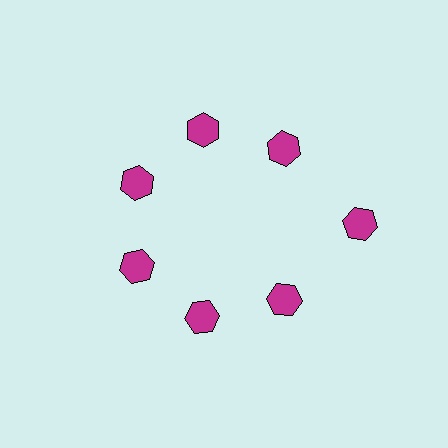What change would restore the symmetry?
The symmetry would be restored by moving it inward, back onto the ring so that all 7 hexagons sit at equal angles and equal distance from the center.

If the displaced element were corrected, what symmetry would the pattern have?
It would have 7-fold rotational symmetry — the pattern would map onto itself every 51 degrees.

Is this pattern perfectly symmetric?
No. The 7 magenta hexagons are arranged in a ring, but one element near the 3 o'clock position is pushed outward from the center, breaking the 7-fold rotational symmetry.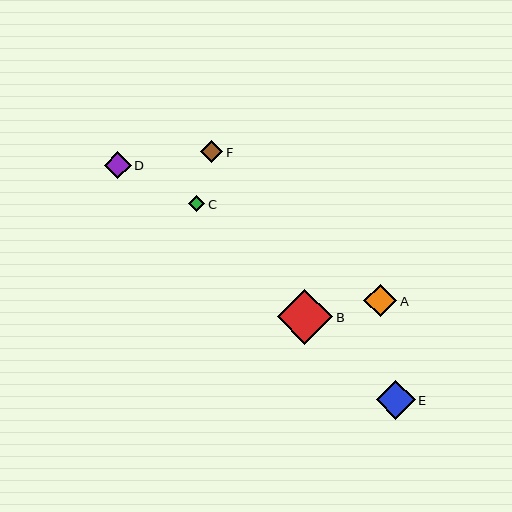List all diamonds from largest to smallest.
From largest to smallest: B, E, A, D, F, C.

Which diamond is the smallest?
Diamond C is the smallest with a size of approximately 16 pixels.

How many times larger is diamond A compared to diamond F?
Diamond A is approximately 1.5 times the size of diamond F.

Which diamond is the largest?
Diamond B is the largest with a size of approximately 56 pixels.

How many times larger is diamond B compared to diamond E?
Diamond B is approximately 1.4 times the size of diamond E.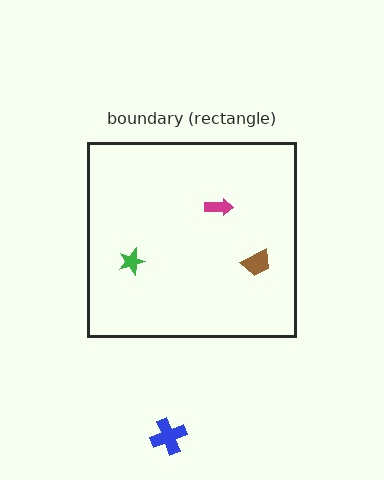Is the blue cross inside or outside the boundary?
Outside.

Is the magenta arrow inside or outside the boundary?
Inside.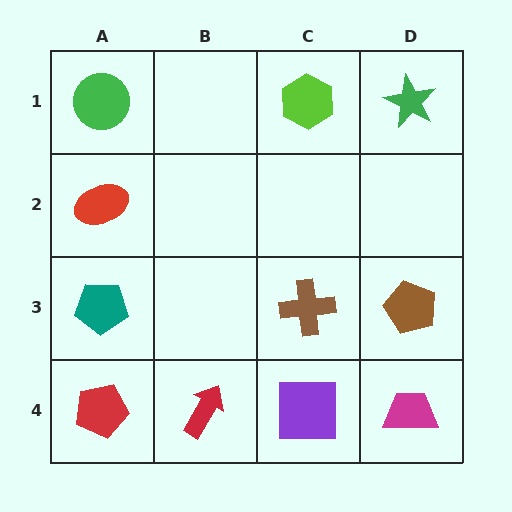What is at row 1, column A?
A green circle.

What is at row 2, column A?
A red ellipse.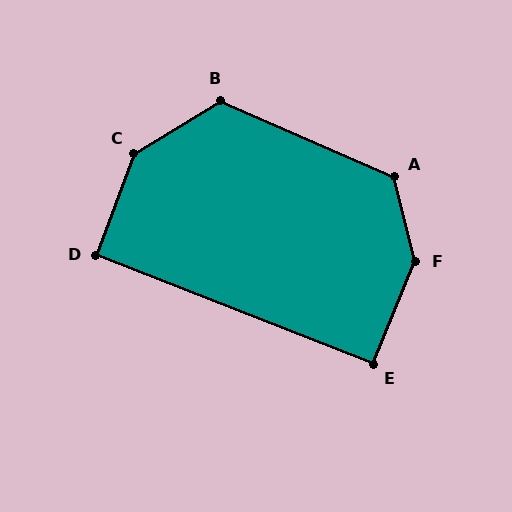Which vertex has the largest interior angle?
F, at approximately 144 degrees.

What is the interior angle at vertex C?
Approximately 142 degrees (obtuse).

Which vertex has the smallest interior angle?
E, at approximately 91 degrees.